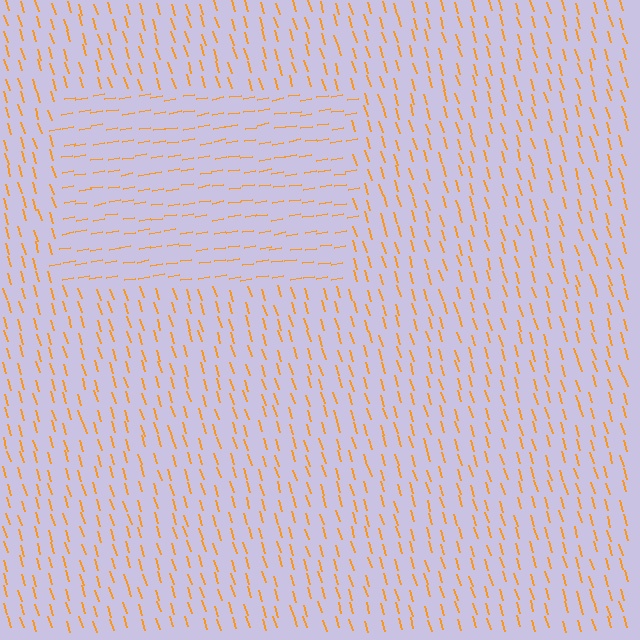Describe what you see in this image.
The image is filled with small orange line segments. A rectangle region in the image has lines oriented differently from the surrounding lines, creating a visible texture boundary.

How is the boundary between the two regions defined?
The boundary is defined purely by a change in line orientation (approximately 82 degrees difference). All lines are the same color and thickness.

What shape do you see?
I see a rectangle.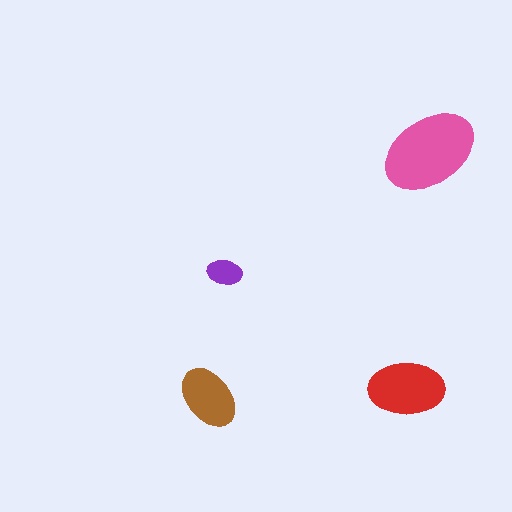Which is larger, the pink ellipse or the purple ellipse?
The pink one.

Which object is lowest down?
The brown ellipse is bottommost.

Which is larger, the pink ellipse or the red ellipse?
The pink one.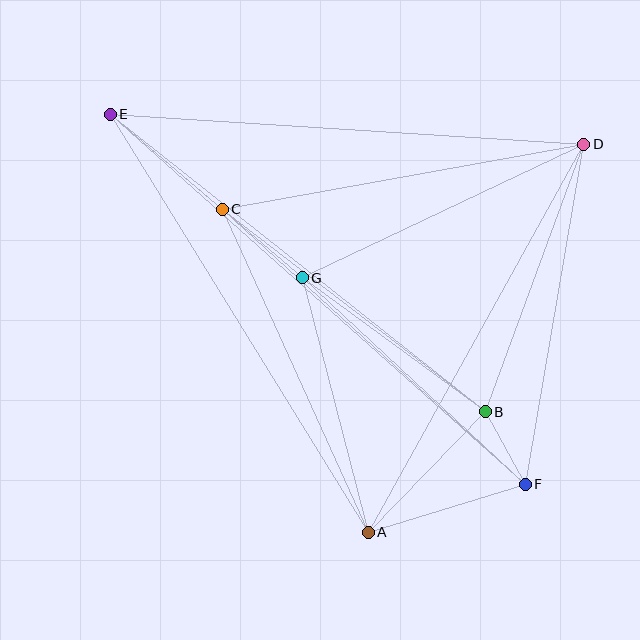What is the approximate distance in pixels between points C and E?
The distance between C and E is approximately 147 pixels.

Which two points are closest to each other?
Points B and F are closest to each other.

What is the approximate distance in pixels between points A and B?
The distance between A and B is approximately 168 pixels.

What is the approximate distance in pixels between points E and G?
The distance between E and G is approximately 252 pixels.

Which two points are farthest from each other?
Points E and F are farthest from each other.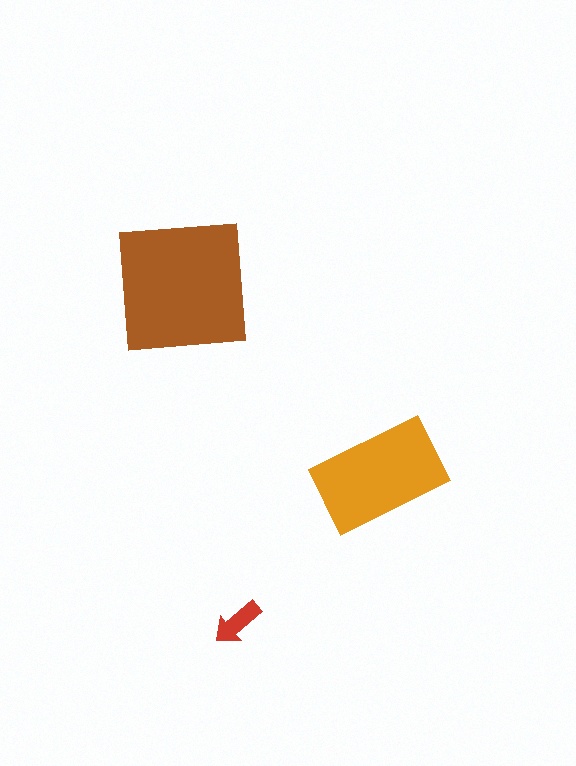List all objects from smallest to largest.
The red arrow, the orange rectangle, the brown square.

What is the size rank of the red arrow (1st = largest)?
3rd.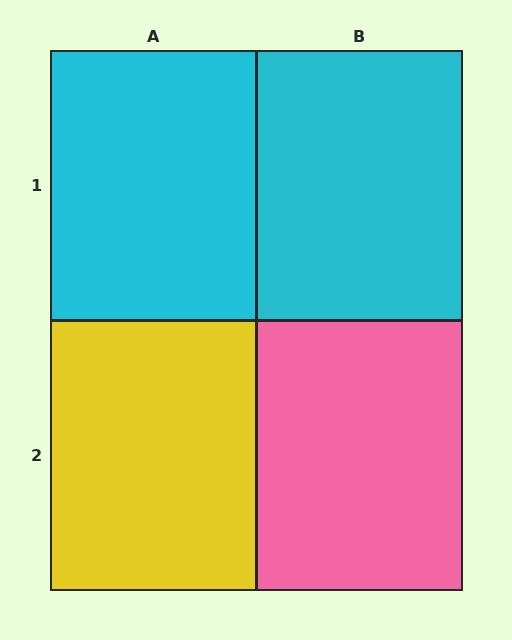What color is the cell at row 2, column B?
Pink.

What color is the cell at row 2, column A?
Yellow.